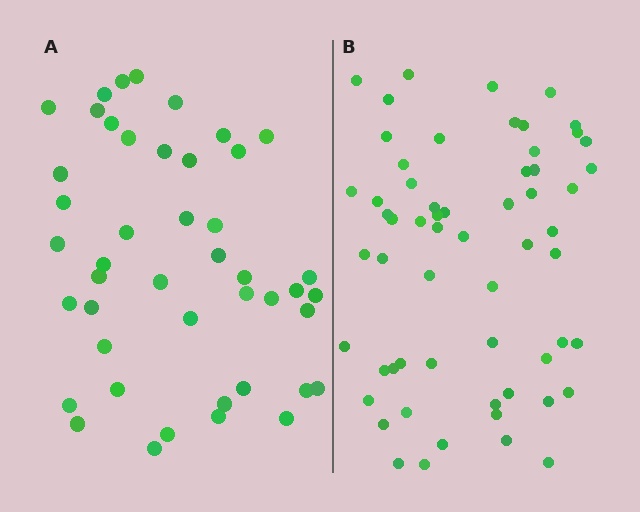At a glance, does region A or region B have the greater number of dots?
Region B (the right region) has more dots.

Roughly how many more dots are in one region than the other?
Region B has approximately 15 more dots than region A.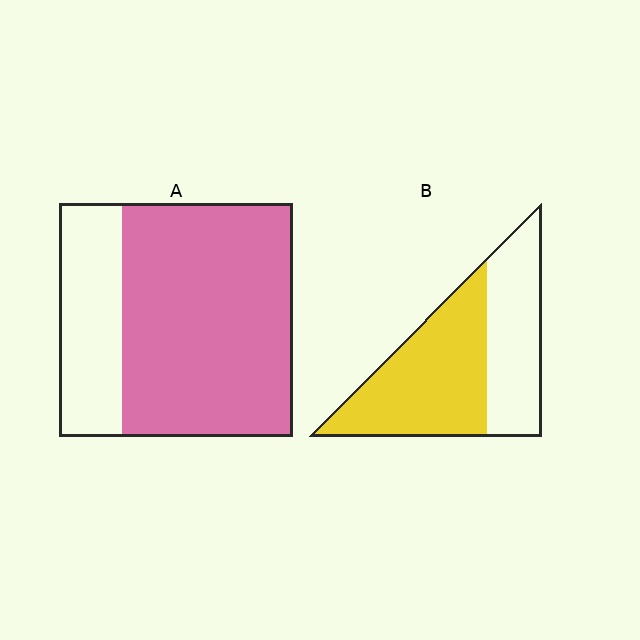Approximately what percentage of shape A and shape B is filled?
A is approximately 75% and B is approximately 60%.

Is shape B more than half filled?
Yes.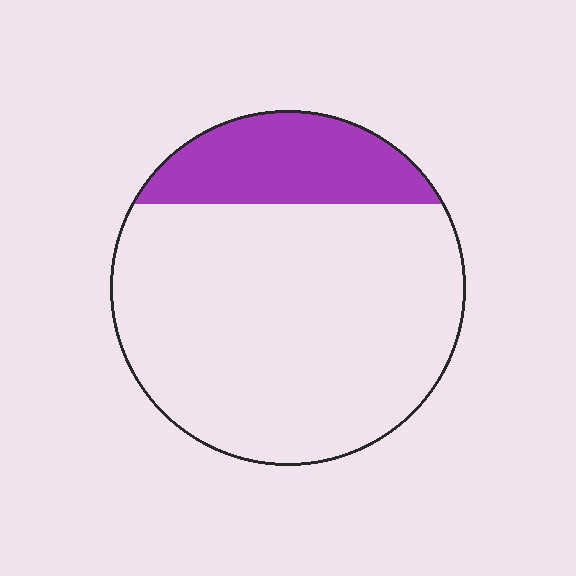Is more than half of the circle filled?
No.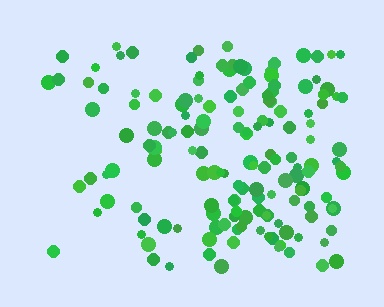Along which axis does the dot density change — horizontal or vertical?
Horizontal.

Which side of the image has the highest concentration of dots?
The right.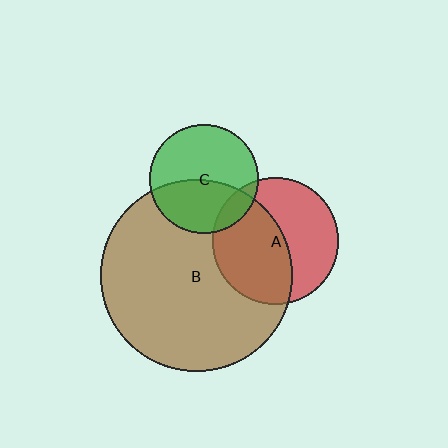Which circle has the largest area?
Circle B (brown).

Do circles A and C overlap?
Yes.